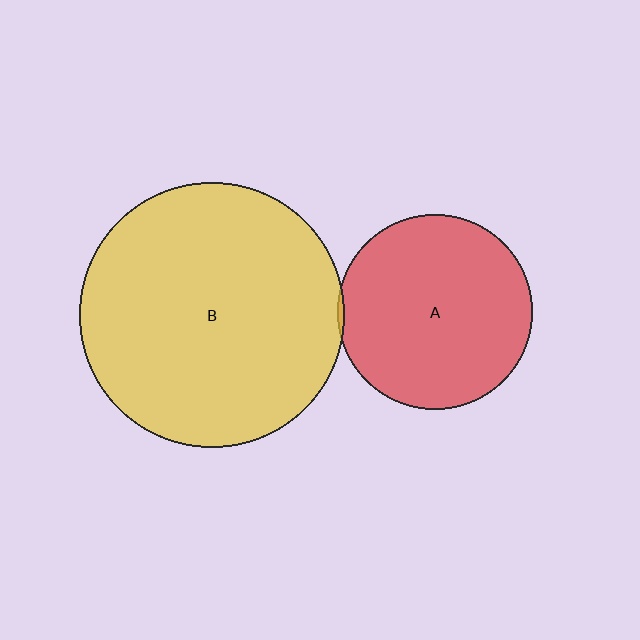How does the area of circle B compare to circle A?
Approximately 1.8 times.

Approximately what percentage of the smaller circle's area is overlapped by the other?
Approximately 5%.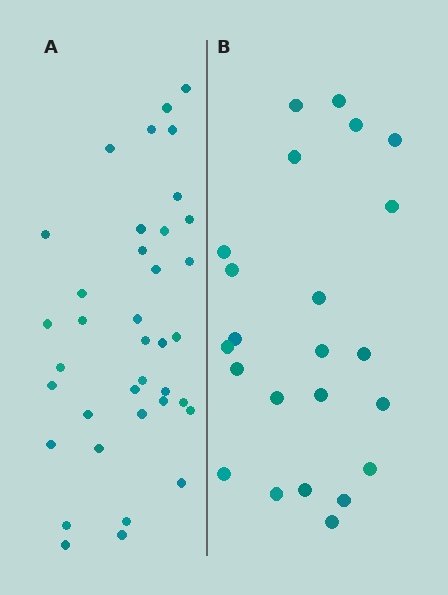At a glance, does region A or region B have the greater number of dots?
Region A (the left region) has more dots.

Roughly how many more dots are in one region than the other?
Region A has approximately 15 more dots than region B.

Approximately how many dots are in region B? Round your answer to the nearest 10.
About 20 dots. (The exact count is 23, which rounds to 20.)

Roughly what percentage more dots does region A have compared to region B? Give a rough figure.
About 60% more.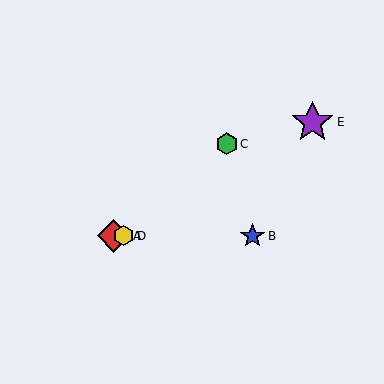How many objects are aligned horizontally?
3 objects (A, B, D) are aligned horizontally.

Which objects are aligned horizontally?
Objects A, B, D are aligned horizontally.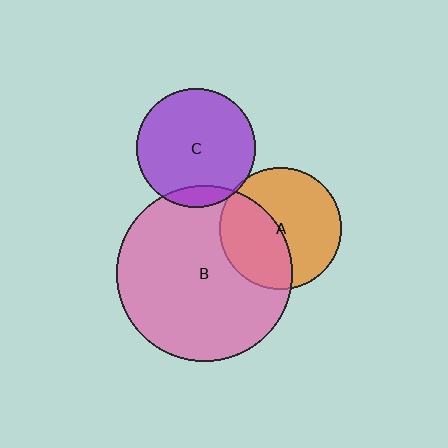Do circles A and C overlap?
Yes.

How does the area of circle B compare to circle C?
Approximately 2.2 times.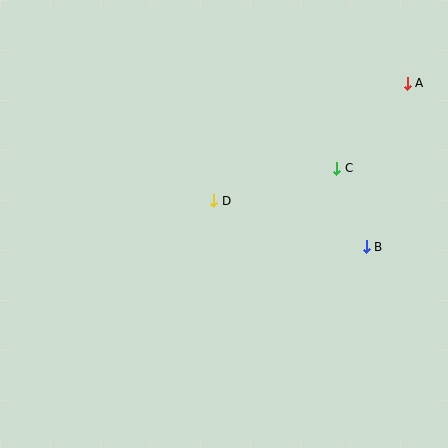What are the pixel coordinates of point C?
Point C is at (337, 168).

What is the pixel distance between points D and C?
The distance between D and C is 127 pixels.